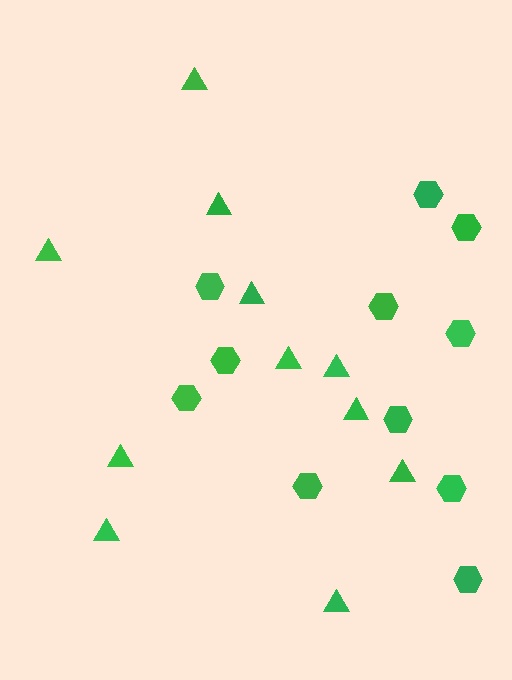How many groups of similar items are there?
There are 2 groups: one group of triangles (11) and one group of hexagons (11).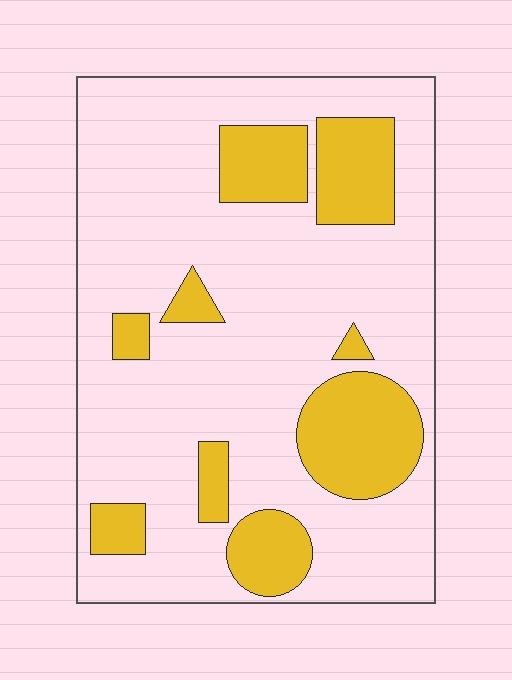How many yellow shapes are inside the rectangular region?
9.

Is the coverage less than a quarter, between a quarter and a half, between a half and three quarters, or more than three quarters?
Less than a quarter.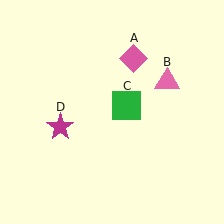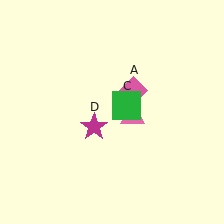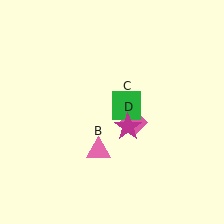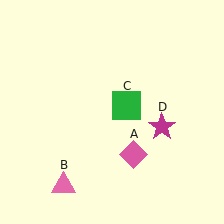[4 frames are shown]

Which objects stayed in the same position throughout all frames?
Green square (object C) remained stationary.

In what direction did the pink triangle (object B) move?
The pink triangle (object B) moved down and to the left.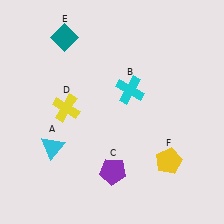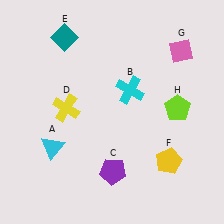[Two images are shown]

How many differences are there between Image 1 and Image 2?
There are 2 differences between the two images.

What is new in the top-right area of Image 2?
A pink diamond (G) was added in the top-right area of Image 2.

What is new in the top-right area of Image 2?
A lime pentagon (H) was added in the top-right area of Image 2.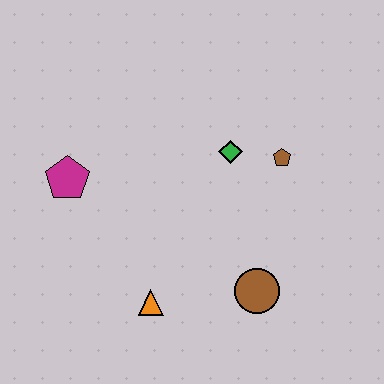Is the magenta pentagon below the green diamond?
Yes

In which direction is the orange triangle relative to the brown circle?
The orange triangle is to the left of the brown circle.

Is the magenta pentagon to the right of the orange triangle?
No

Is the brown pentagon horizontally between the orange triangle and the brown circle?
No